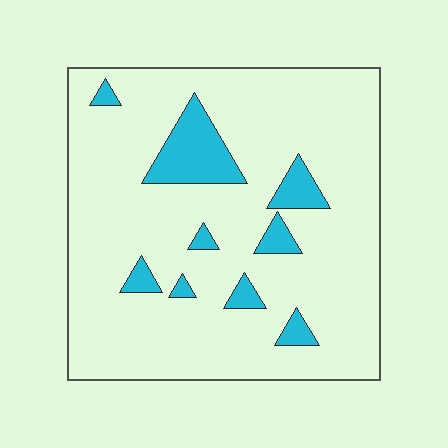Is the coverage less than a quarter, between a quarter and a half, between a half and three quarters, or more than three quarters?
Less than a quarter.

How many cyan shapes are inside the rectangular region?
9.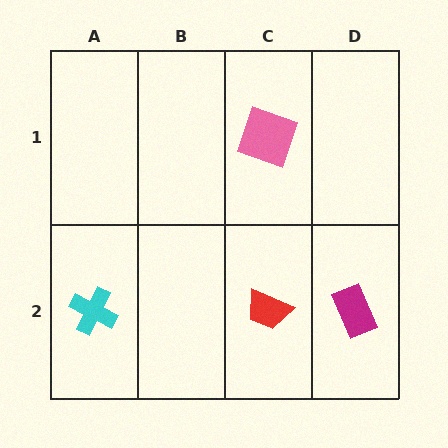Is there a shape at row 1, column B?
No, that cell is empty.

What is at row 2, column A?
A cyan cross.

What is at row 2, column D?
A magenta rectangle.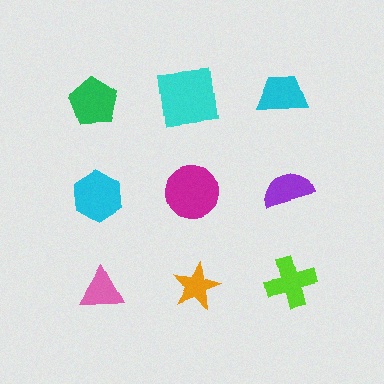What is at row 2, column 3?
A purple semicircle.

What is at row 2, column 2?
A magenta circle.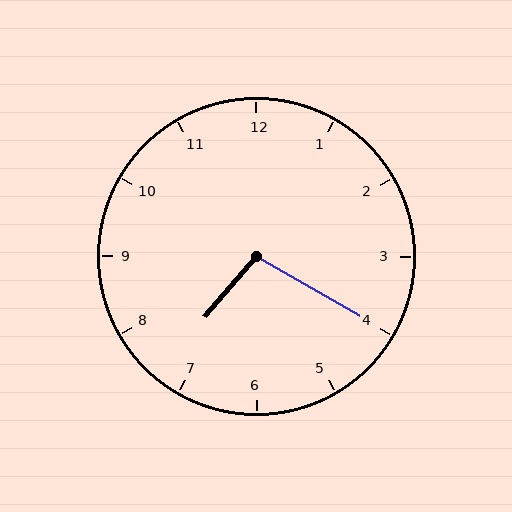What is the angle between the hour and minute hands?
Approximately 100 degrees.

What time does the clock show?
7:20.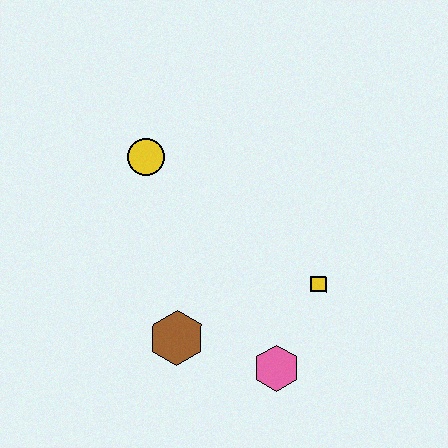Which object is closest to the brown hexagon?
The pink hexagon is closest to the brown hexagon.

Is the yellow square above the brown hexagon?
Yes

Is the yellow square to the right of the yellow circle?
Yes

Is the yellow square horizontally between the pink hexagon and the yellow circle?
No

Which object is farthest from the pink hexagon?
The yellow circle is farthest from the pink hexagon.